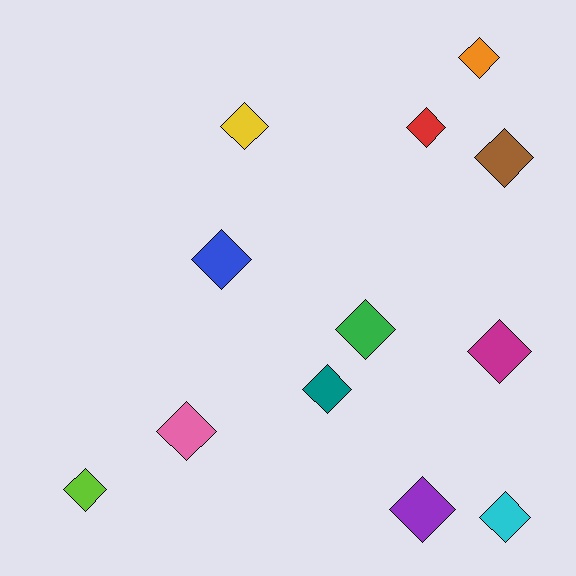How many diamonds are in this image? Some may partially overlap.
There are 12 diamonds.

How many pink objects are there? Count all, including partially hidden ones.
There is 1 pink object.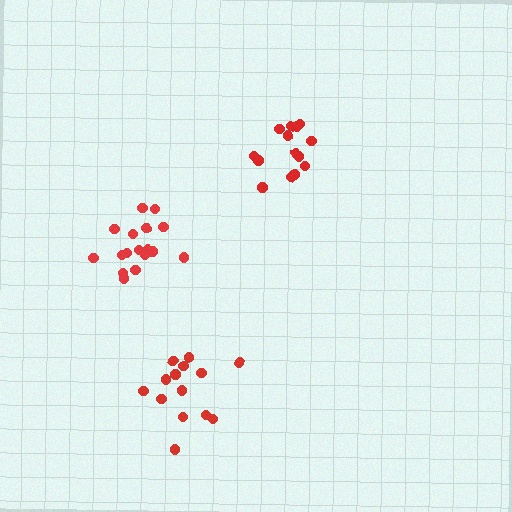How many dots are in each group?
Group 1: 14 dots, Group 2: 17 dots, Group 3: 14 dots (45 total).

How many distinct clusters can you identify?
There are 3 distinct clusters.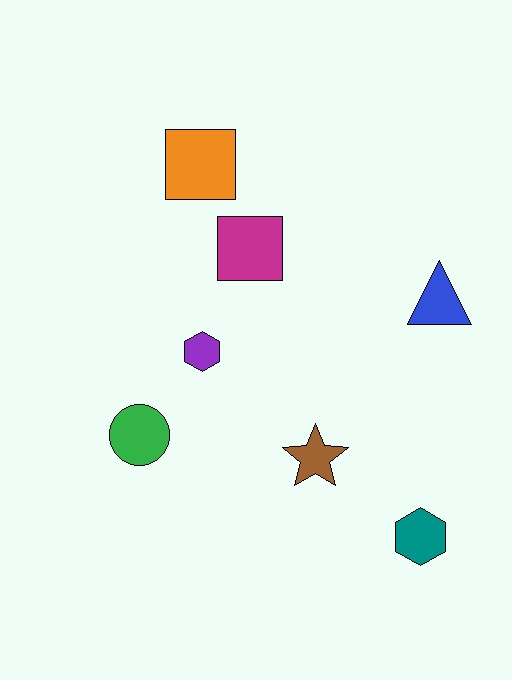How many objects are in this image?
There are 7 objects.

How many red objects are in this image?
There are no red objects.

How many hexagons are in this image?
There are 2 hexagons.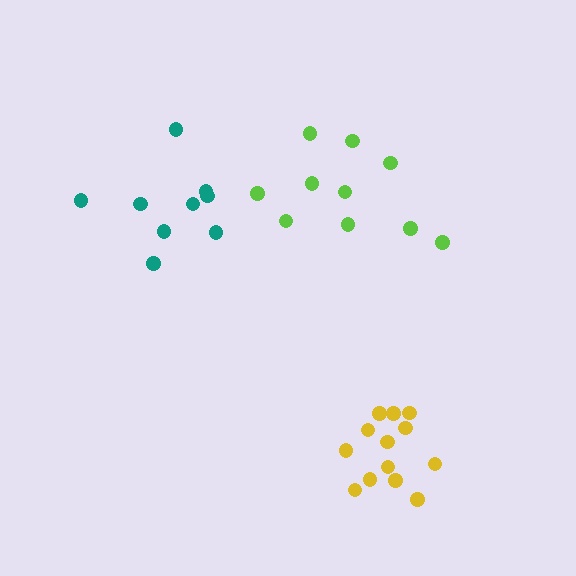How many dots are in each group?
Group 1: 9 dots, Group 2: 10 dots, Group 3: 13 dots (32 total).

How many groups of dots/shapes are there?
There are 3 groups.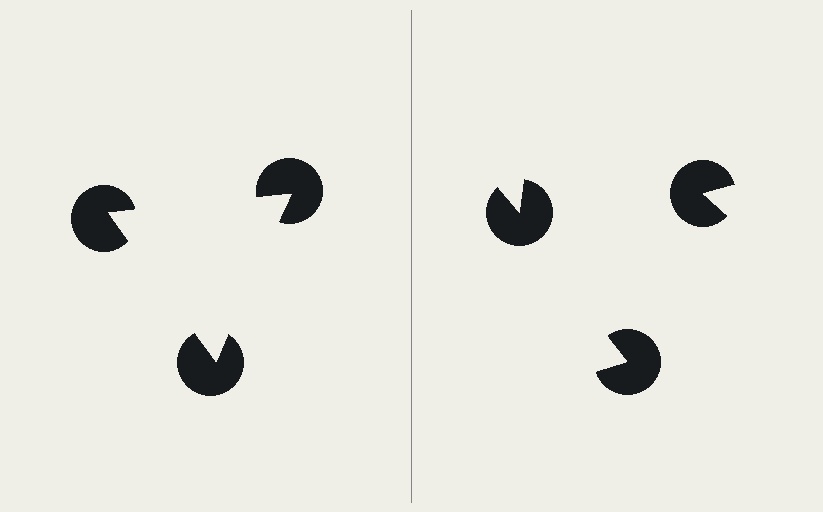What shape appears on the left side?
An illusory triangle.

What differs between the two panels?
The pac-man discs are positioned identically on both sides; only the wedge orientations differ. On the left they align to a triangle; on the right they are misaligned.